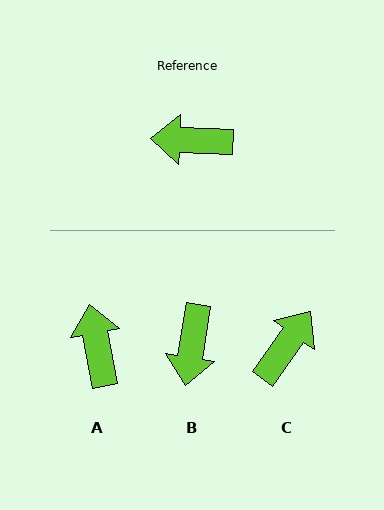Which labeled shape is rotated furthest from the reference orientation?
C, about 123 degrees away.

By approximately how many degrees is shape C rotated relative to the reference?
Approximately 123 degrees clockwise.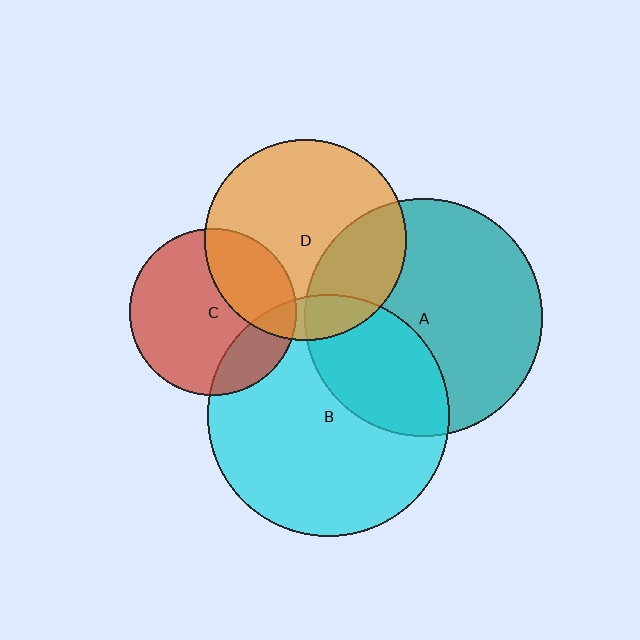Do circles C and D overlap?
Yes.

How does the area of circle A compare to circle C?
Approximately 2.0 times.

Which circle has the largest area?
Circle B (cyan).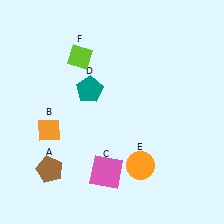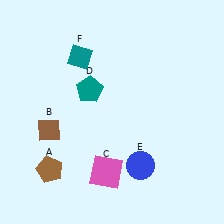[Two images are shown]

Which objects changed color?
B changed from orange to brown. E changed from orange to blue. F changed from lime to teal.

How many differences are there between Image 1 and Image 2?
There are 3 differences between the two images.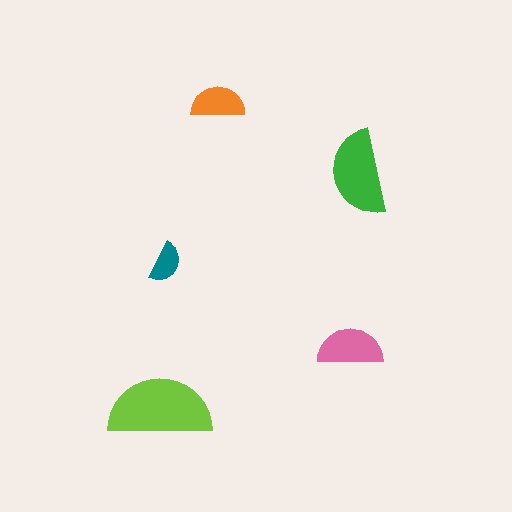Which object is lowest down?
The lime semicircle is bottommost.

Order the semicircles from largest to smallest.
the lime one, the green one, the pink one, the orange one, the teal one.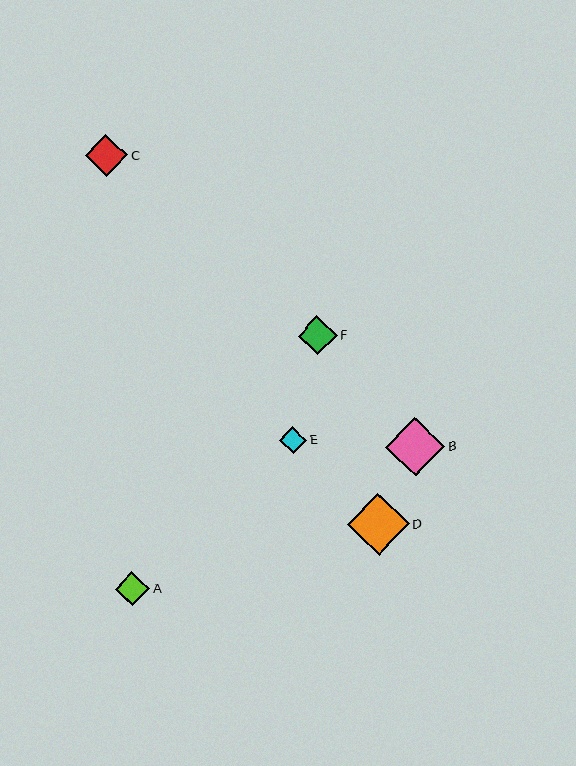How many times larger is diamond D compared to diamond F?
Diamond D is approximately 1.6 times the size of diamond F.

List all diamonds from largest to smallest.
From largest to smallest: D, B, C, F, A, E.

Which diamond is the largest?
Diamond D is the largest with a size of approximately 62 pixels.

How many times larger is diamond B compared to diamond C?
Diamond B is approximately 1.4 times the size of diamond C.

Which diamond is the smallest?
Diamond E is the smallest with a size of approximately 27 pixels.